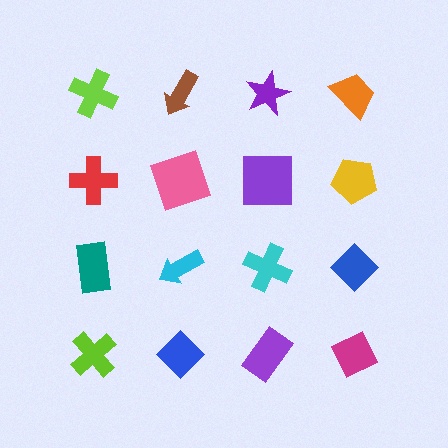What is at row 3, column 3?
A cyan cross.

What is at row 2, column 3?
A purple square.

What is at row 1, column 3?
A purple star.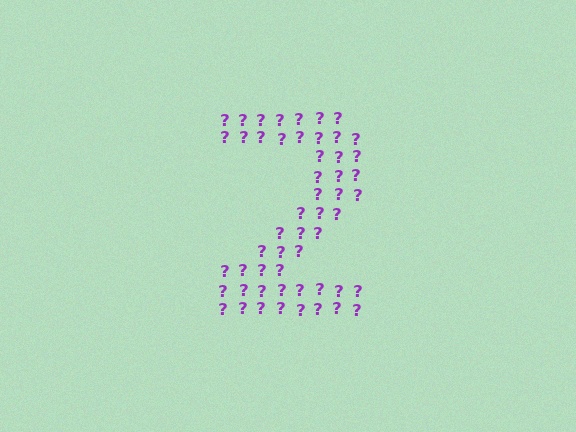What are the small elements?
The small elements are question marks.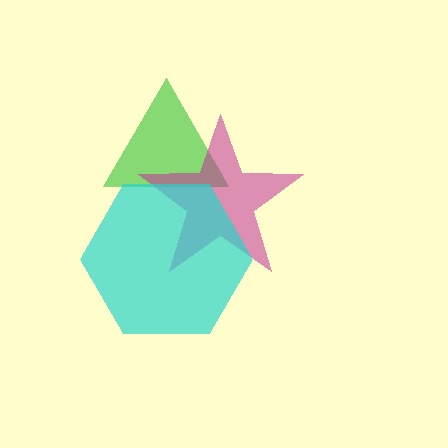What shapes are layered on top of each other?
The layered shapes are: a green triangle, a magenta star, a cyan hexagon.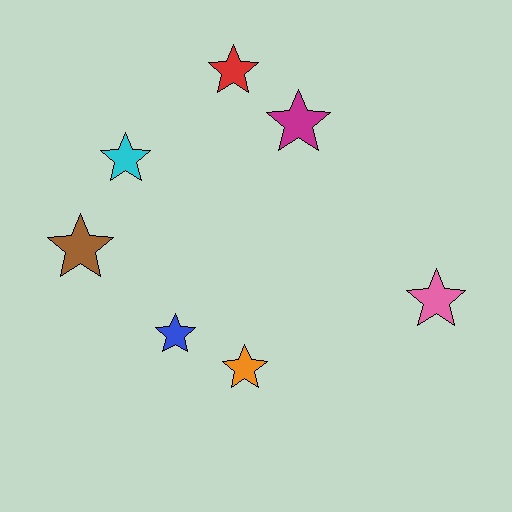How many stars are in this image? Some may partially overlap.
There are 7 stars.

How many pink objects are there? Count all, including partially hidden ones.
There is 1 pink object.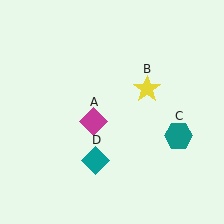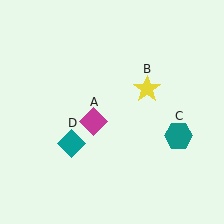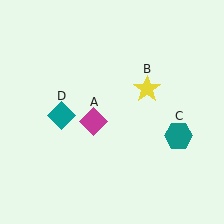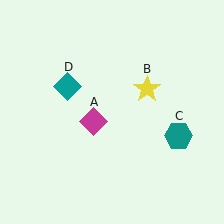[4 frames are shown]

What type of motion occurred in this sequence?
The teal diamond (object D) rotated clockwise around the center of the scene.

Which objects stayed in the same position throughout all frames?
Magenta diamond (object A) and yellow star (object B) and teal hexagon (object C) remained stationary.